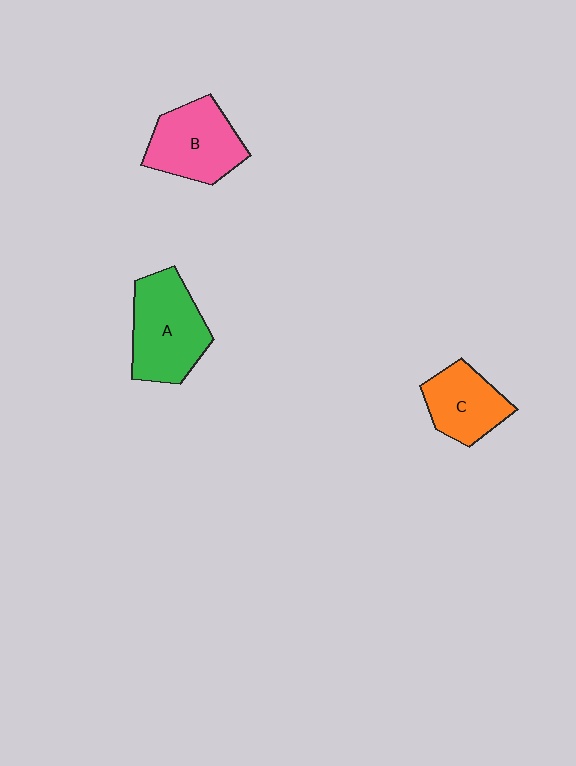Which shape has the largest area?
Shape A (green).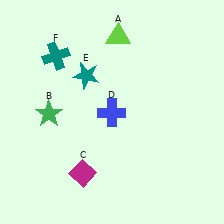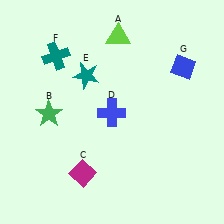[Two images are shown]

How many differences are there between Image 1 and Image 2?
There is 1 difference between the two images.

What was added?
A blue diamond (G) was added in Image 2.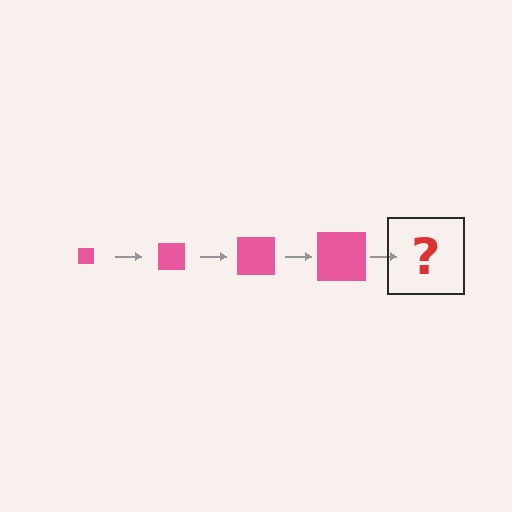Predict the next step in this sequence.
The next step is a pink square, larger than the previous one.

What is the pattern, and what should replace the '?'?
The pattern is that the square gets progressively larger each step. The '?' should be a pink square, larger than the previous one.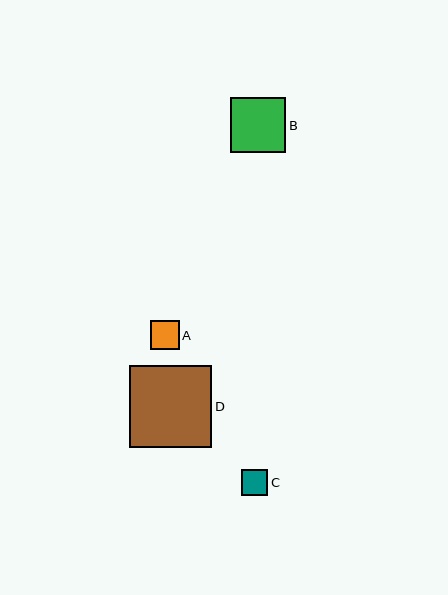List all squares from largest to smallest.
From largest to smallest: D, B, A, C.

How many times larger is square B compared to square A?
Square B is approximately 1.9 times the size of square A.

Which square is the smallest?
Square C is the smallest with a size of approximately 26 pixels.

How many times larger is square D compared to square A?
Square D is approximately 2.9 times the size of square A.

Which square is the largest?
Square D is the largest with a size of approximately 82 pixels.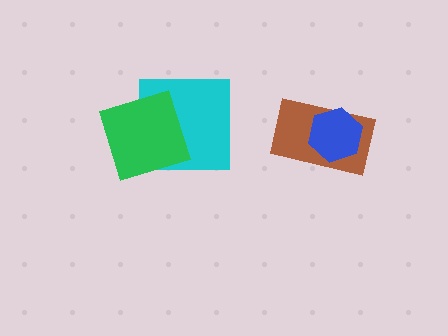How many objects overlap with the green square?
1 object overlaps with the green square.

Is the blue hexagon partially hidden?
No, no other shape covers it.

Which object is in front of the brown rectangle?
The blue hexagon is in front of the brown rectangle.